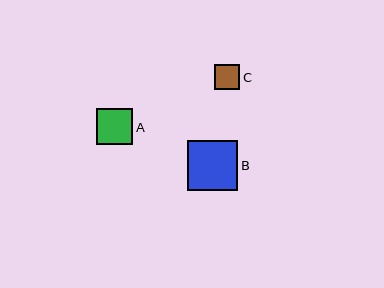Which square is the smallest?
Square C is the smallest with a size of approximately 25 pixels.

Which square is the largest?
Square B is the largest with a size of approximately 50 pixels.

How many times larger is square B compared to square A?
Square B is approximately 1.4 times the size of square A.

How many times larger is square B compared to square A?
Square B is approximately 1.4 times the size of square A.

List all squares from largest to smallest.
From largest to smallest: B, A, C.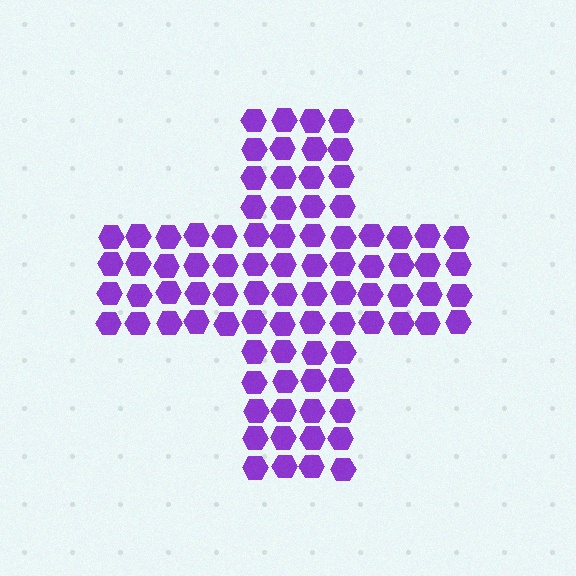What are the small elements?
The small elements are hexagons.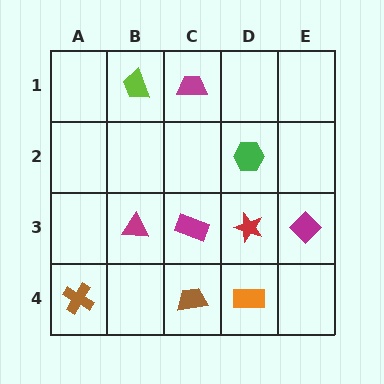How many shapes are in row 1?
2 shapes.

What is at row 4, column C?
A brown trapezoid.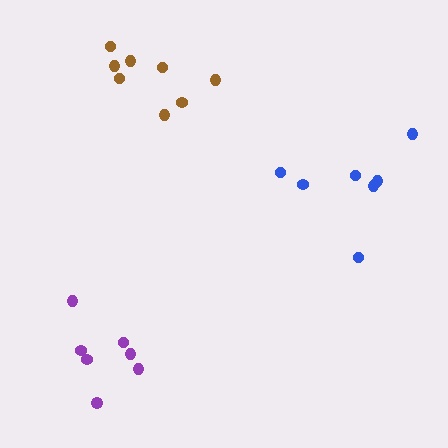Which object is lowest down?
The purple cluster is bottommost.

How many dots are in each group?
Group 1: 7 dots, Group 2: 7 dots, Group 3: 8 dots (22 total).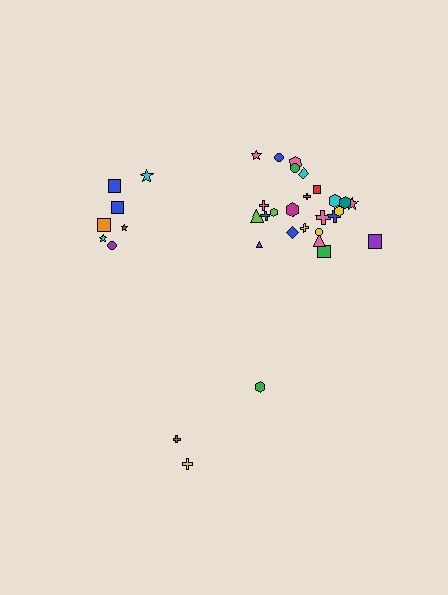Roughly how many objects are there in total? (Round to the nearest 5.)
Roughly 35 objects in total.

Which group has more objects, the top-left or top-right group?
The top-right group.